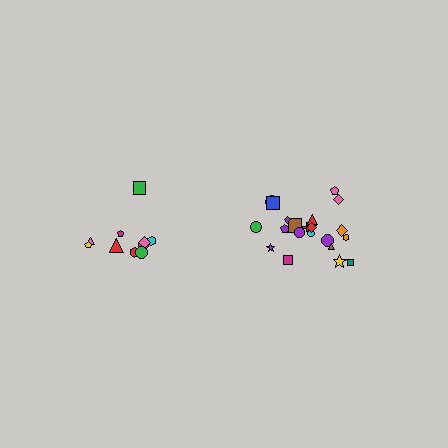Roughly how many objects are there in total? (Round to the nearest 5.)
Roughly 30 objects in total.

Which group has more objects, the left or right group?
The right group.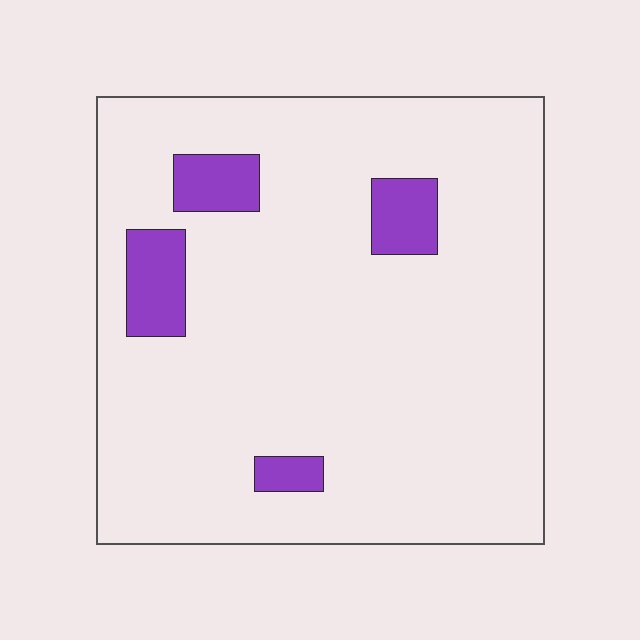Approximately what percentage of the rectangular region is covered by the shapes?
Approximately 10%.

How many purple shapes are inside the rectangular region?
4.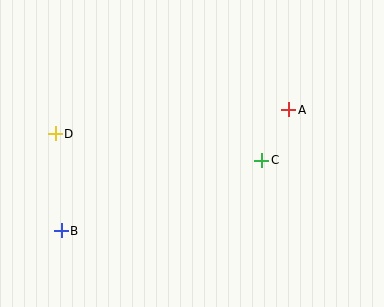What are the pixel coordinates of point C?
Point C is at (262, 160).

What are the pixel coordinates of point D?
Point D is at (55, 134).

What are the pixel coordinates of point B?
Point B is at (61, 231).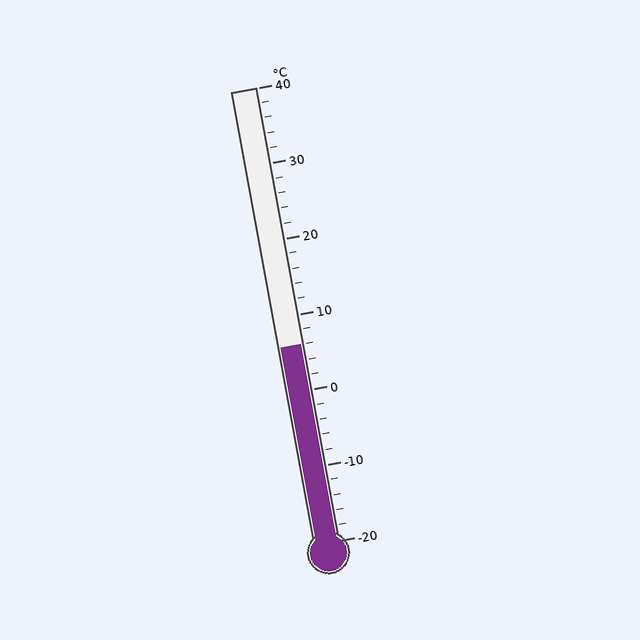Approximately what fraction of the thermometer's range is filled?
The thermometer is filled to approximately 45% of its range.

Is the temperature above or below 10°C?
The temperature is below 10°C.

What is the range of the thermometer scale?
The thermometer scale ranges from -20°C to 40°C.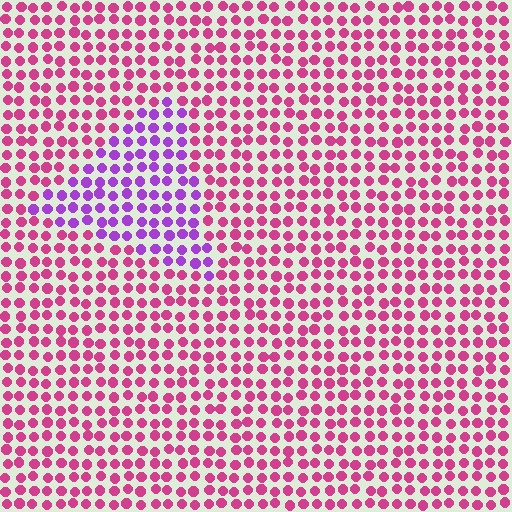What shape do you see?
I see a triangle.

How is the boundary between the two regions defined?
The boundary is defined purely by a slight shift in hue (about 45 degrees). Spacing, size, and orientation are identical on both sides.